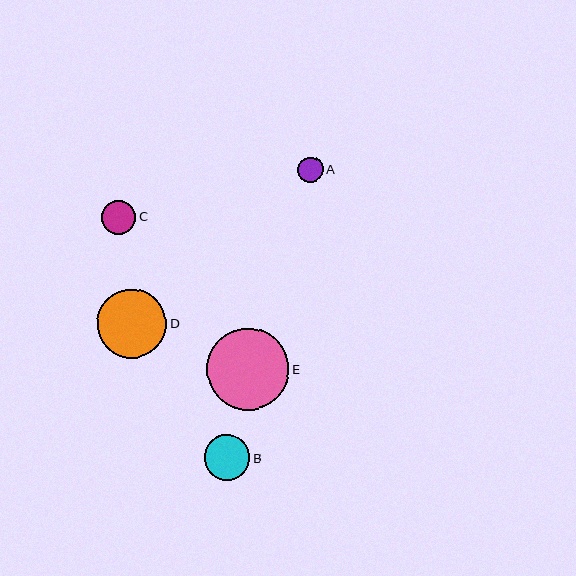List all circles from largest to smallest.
From largest to smallest: E, D, B, C, A.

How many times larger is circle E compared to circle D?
Circle E is approximately 1.2 times the size of circle D.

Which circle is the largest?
Circle E is the largest with a size of approximately 83 pixels.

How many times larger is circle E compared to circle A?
Circle E is approximately 3.3 times the size of circle A.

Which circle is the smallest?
Circle A is the smallest with a size of approximately 25 pixels.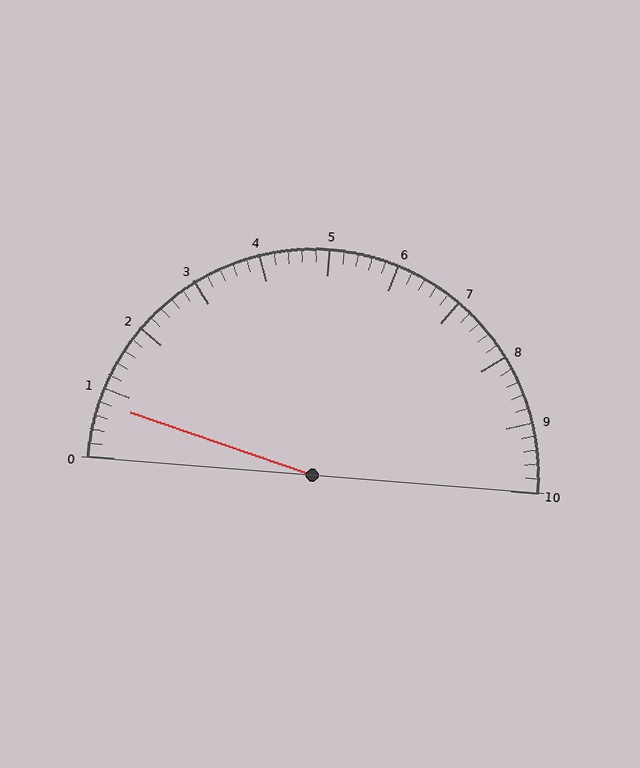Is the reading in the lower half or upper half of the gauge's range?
The reading is in the lower half of the range (0 to 10).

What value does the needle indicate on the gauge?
The needle indicates approximately 0.8.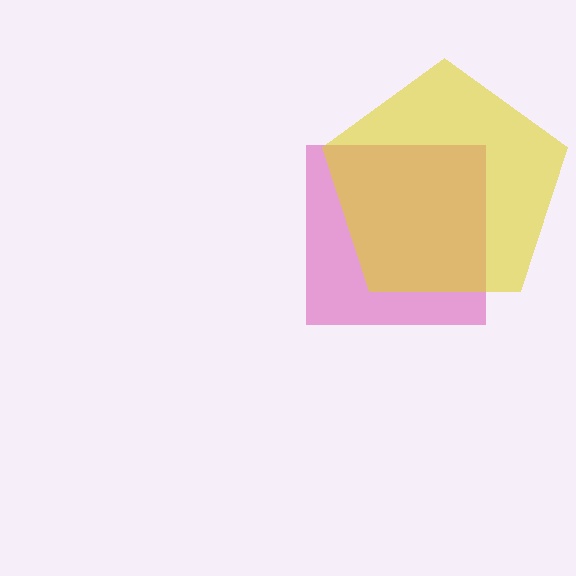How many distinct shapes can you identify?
There are 2 distinct shapes: a pink square, a yellow pentagon.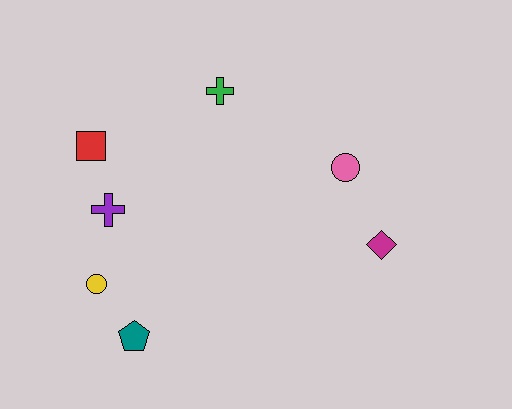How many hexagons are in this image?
There are no hexagons.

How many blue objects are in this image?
There are no blue objects.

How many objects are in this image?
There are 7 objects.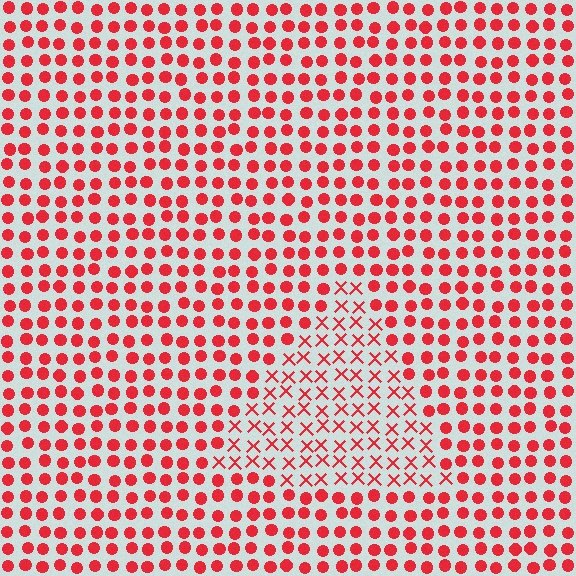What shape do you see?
I see a triangle.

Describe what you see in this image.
The image is filled with small red elements arranged in a uniform grid. A triangle-shaped region contains X marks, while the surrounding area contains circles. The boundary is defined purely by the change in element shape.